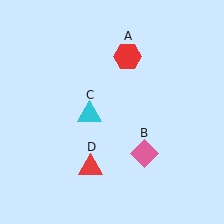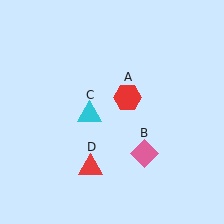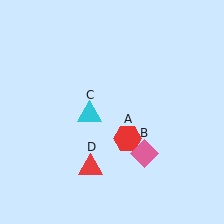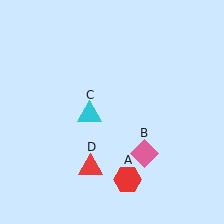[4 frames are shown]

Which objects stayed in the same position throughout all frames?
Pink diamond (object B) and cyan triangle (object C) and red triangle (object D) remained stationary.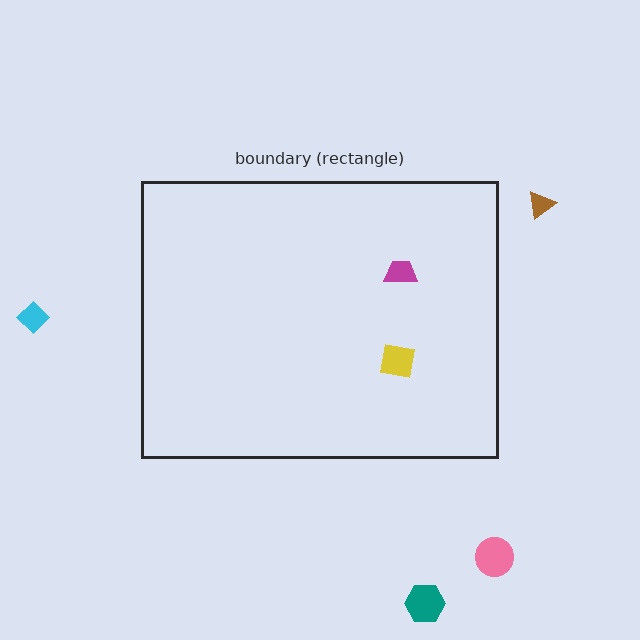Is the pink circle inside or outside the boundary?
Outside.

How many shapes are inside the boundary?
2 inside, 4 outside.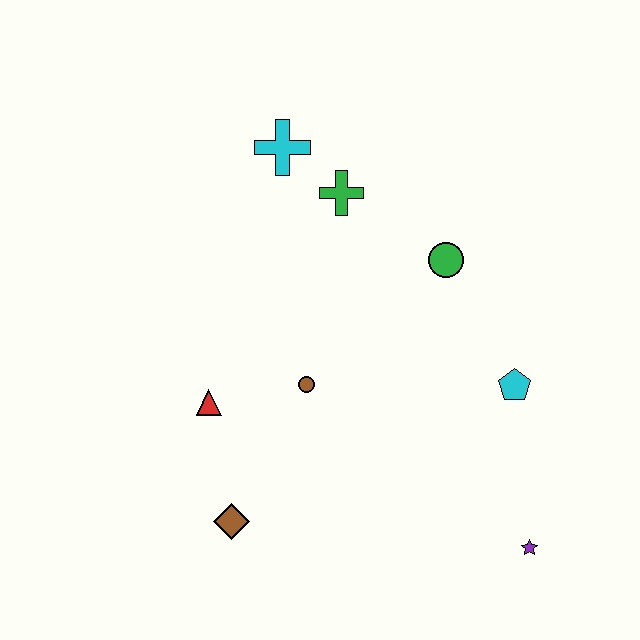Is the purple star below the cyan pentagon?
Yes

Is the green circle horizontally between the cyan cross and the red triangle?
No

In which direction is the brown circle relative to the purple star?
The brown circle is to the left of the purple star.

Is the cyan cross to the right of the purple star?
No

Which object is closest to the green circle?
The green cross is closest to the green circle.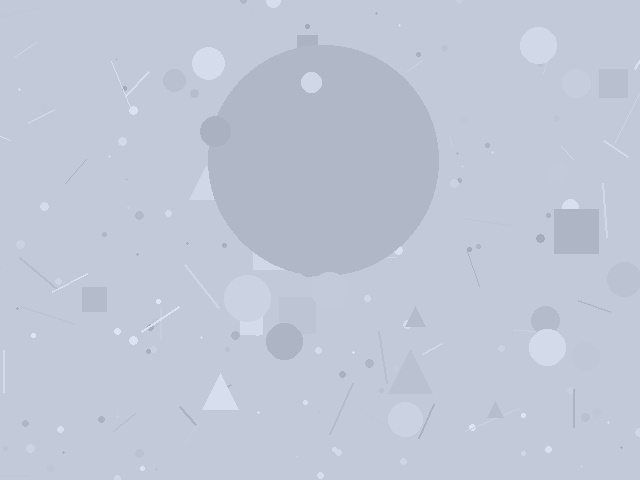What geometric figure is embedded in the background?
A circle is embedded in the background.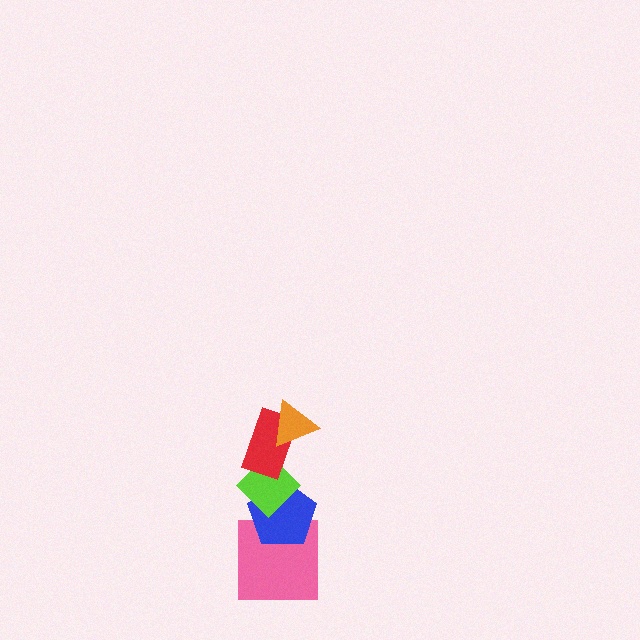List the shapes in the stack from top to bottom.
From top to bottom: the orange triangle, the red rectangle, the lime diamond, the blue pentagon, the pink square.